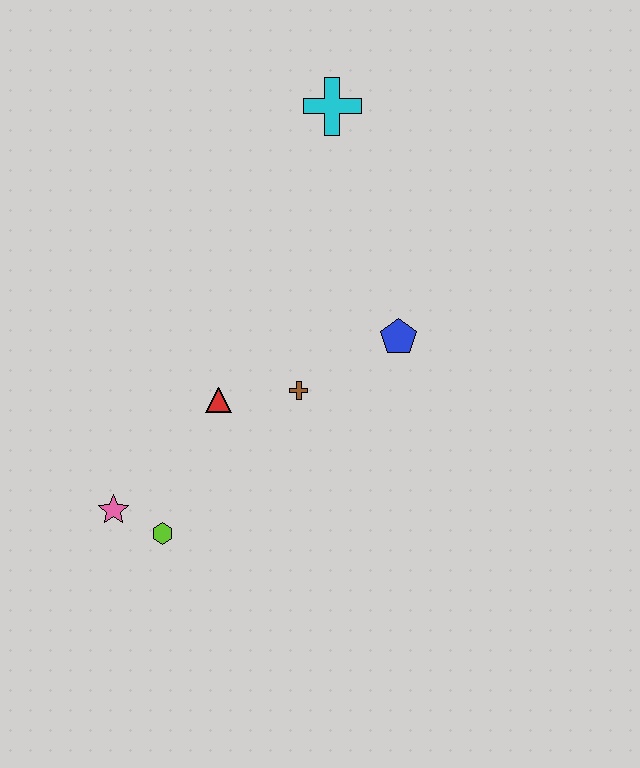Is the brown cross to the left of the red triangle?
No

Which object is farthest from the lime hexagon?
The cyan cross is farthest from the lime hexagon.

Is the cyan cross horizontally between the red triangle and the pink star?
No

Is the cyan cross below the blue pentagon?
No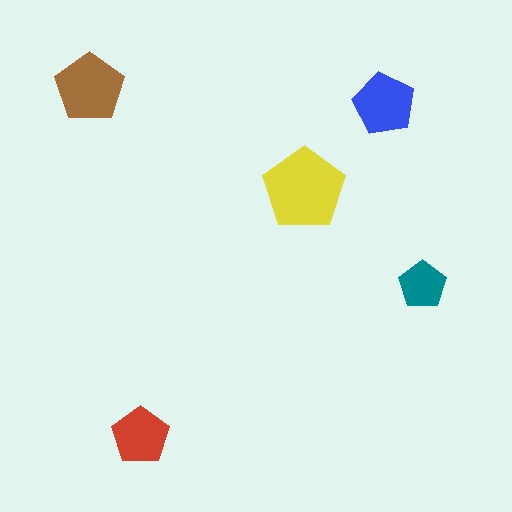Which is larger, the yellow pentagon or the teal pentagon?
The yellow one.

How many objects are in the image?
There are 5 objects in the image.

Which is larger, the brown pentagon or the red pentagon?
The brown one.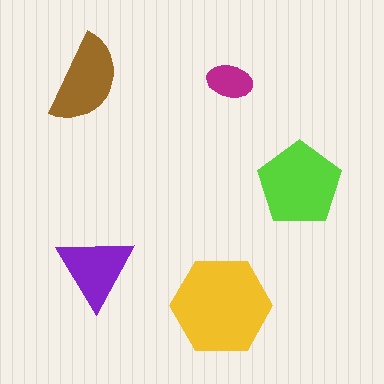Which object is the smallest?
The magenta ellipse.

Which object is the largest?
The yellow hexagon.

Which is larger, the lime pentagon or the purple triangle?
The lime pentagon.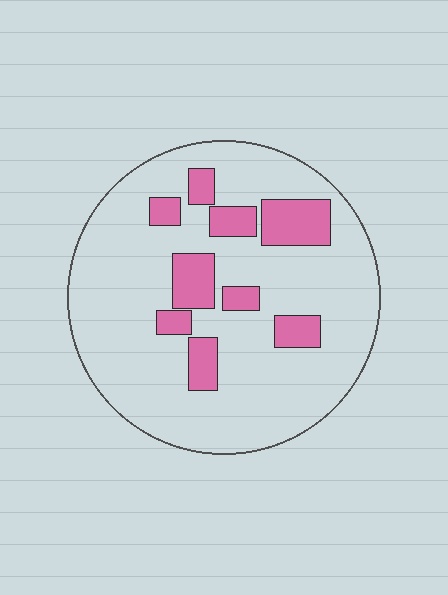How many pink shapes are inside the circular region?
9.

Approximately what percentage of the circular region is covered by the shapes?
Approximately 20%.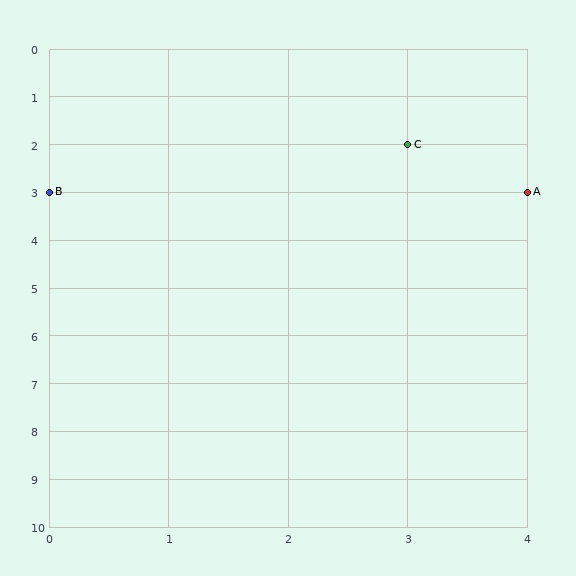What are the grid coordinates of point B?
Point B is at grid coordinates (0, 3).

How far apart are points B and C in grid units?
Points B and C are 3 columns and 1 row apart (about 3.2 grid units diagonally).